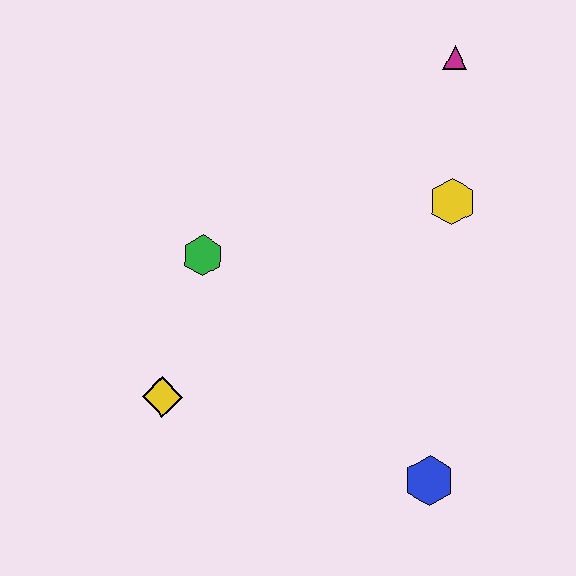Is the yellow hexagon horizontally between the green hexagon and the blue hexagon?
No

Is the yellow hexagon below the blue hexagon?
No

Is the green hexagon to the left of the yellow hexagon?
Yes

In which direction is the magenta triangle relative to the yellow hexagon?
The magenta triangle is above the yellow hexagon.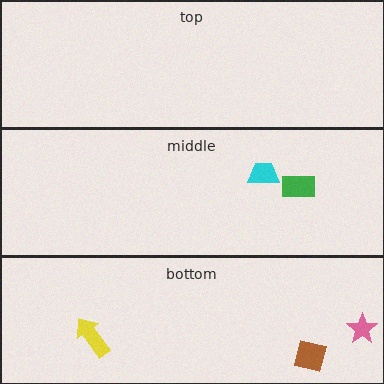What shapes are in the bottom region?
The yellow arrow, the brown square, the pink star.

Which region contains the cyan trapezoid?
The middle region.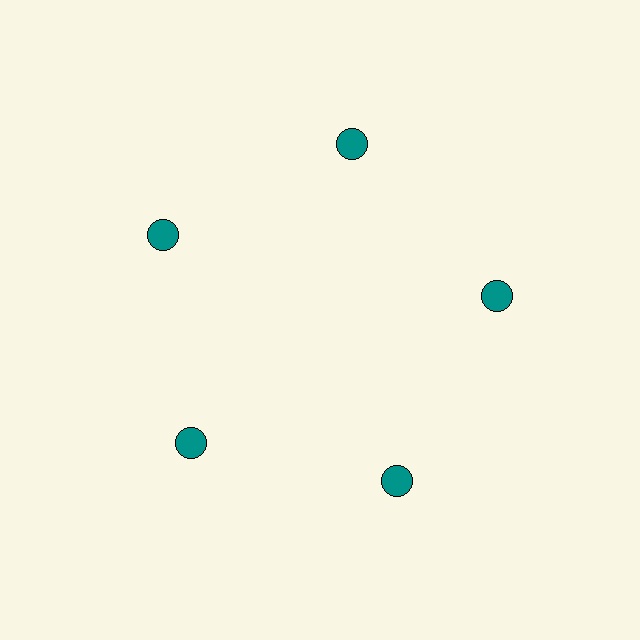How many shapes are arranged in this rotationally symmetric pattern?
There are 5 shapes, arranged in 5 groups of 1.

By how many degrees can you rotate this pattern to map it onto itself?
The pattern maps onto itself every 72 degrees of rotation.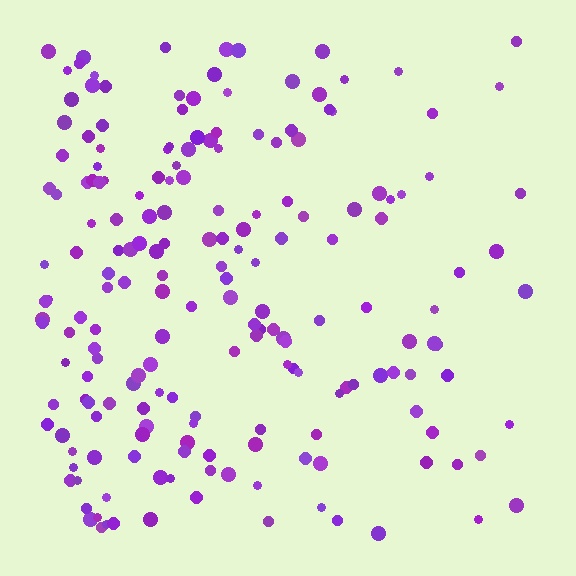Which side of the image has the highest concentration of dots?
The left.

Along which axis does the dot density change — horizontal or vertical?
Horizontal.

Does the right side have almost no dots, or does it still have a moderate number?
Still a moderate number, just noticeably fewer than the left.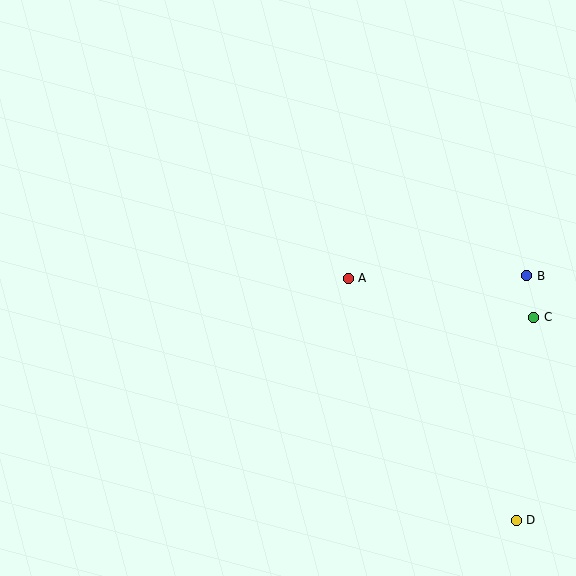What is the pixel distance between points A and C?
The distance between A and C is 189 pixels.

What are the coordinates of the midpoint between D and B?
The midpoint between D and B is at (521, 398).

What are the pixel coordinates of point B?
Point B is at (527, 276).